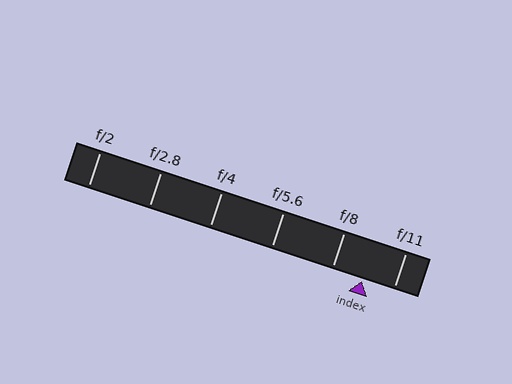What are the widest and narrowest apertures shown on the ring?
The widest aperture shown is f/2 and the narrowest is f/11.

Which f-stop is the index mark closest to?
The index mark is closest to f/8.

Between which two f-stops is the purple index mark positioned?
The index mark is between f/8 and f/11.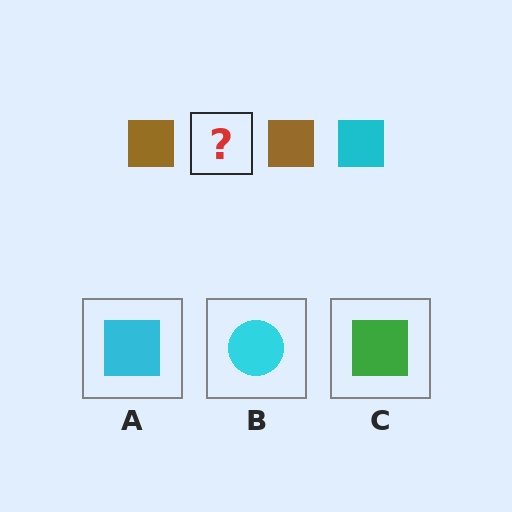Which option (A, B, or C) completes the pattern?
A.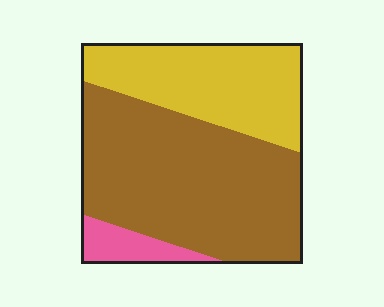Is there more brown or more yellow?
Brown.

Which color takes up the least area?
Pink, at roughly 10%.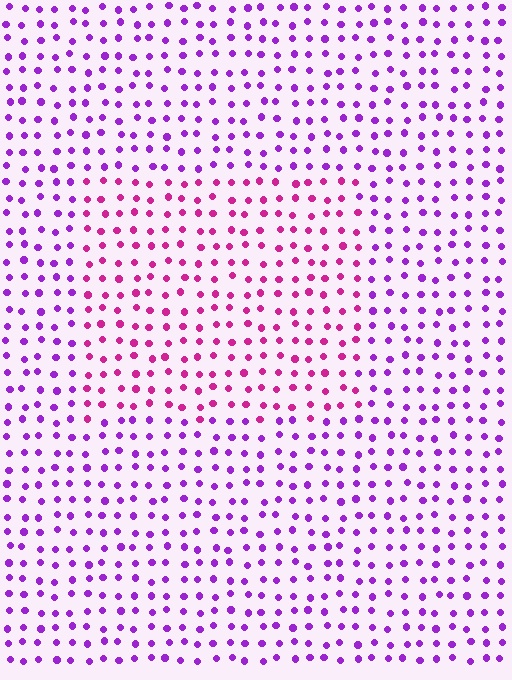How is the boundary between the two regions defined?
The boundary is defined purely by a slight shift in hue (about 38 degrees). Spacing, size, and orientation are identical on both sides.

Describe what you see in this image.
The image is filled with small purple elements in a uniform arrangement. A rectangle-shaped region is visible where the elements are tinted to a slightly different hue, forming a subtle color boundary.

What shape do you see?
I see a rectangle.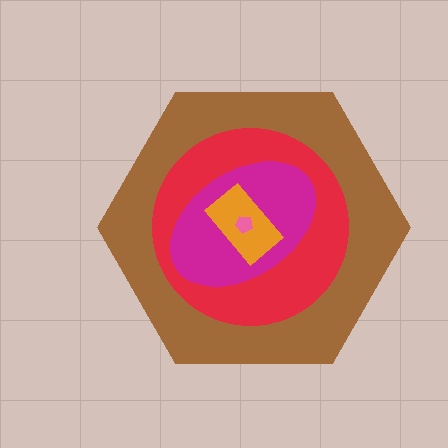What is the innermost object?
The pink pentagon.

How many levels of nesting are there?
5.